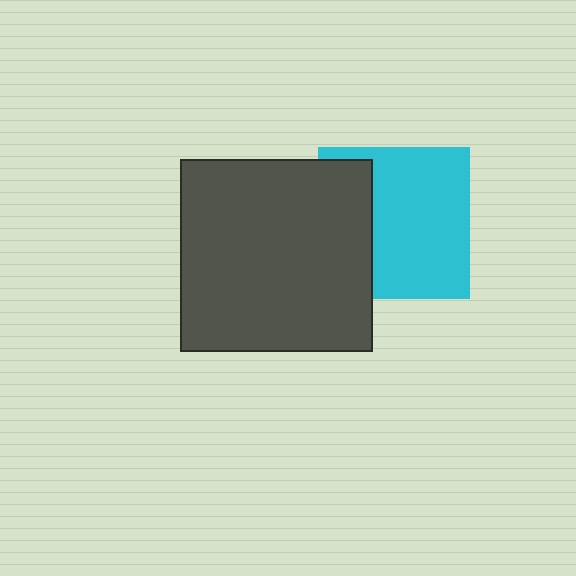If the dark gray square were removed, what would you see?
You would see the complete cyan square.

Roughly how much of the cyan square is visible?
Most of it is visible (roughly 66%).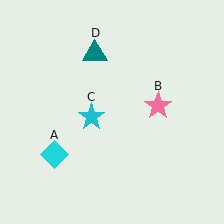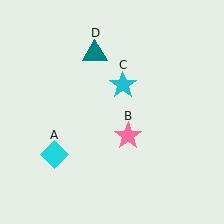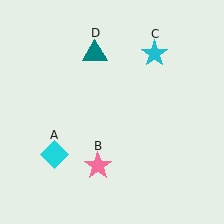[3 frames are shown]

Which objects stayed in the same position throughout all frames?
Cyan diamond (object A) and teal triangle (object D) remained stationary.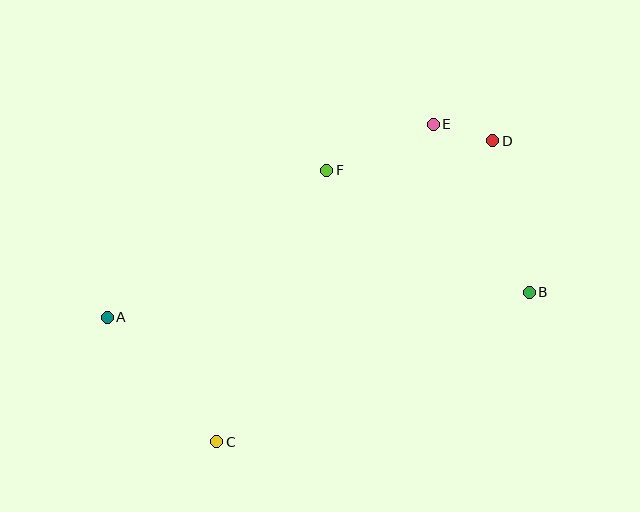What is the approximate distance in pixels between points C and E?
The distance between C and E is approximately 384 pixels.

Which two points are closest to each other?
Points D and E are closest to each other.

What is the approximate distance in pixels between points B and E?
The distance between B and E is approximately 194 pixels.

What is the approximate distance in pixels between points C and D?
The distance between C and D is approximately 408 pixels.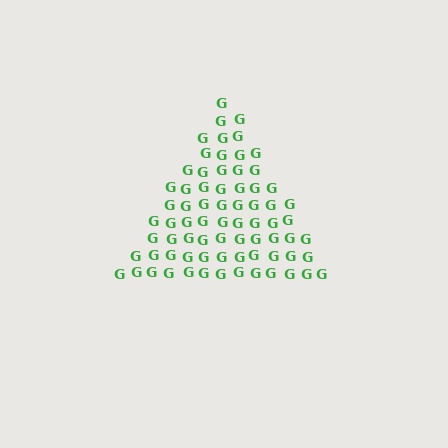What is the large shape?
The large shape is a triangle.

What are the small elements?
The small elements are letter G's.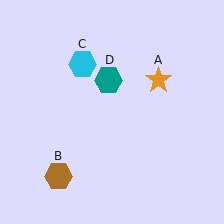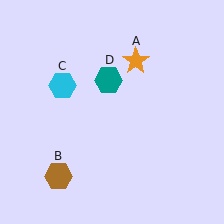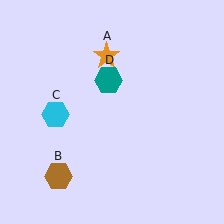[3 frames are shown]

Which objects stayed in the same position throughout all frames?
Brown hexagon (object B) and teal hexagon (object D) remained stationary.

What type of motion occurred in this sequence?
The orange star (object A), cyan hexagon (object C) rotated counterclockwise around the center of the scene.